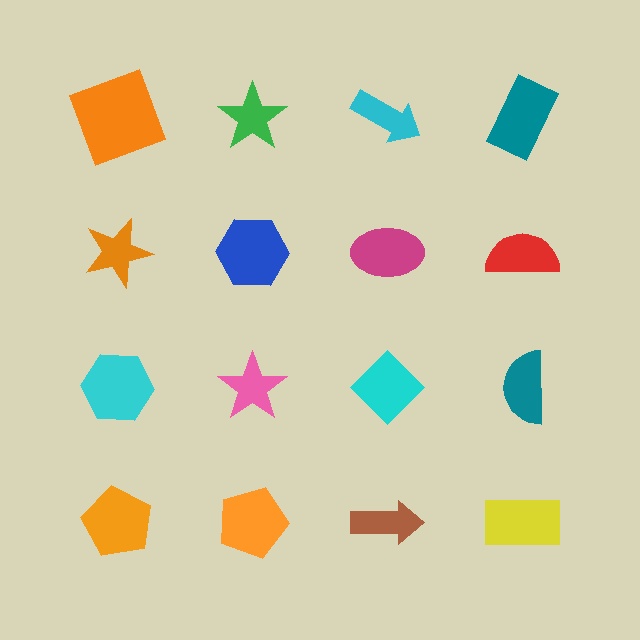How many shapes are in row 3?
4 shapes.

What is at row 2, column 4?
A red semicircle.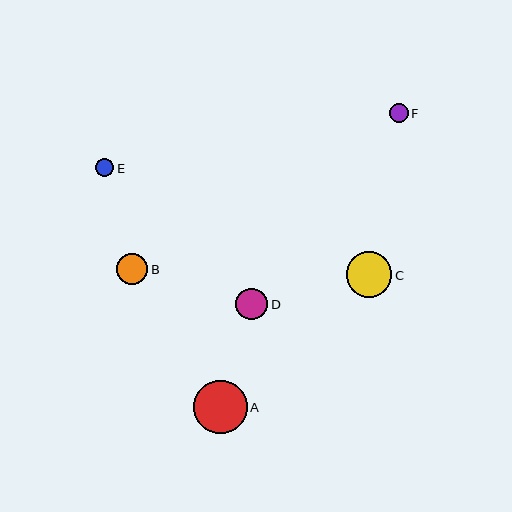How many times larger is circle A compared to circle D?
Circle A is approximately 1.7 times the size of circle D.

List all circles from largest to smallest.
From largest to smallest: A, C, D, B, F, E.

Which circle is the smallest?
Circle E is the smallest with a size of approximately 18 pixels.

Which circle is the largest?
Circle A is the largest with a size of approximately 53 pixels.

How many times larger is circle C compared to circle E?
Circle C is approximately 2.5 times the size of circle E.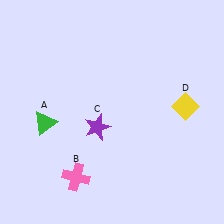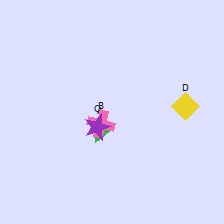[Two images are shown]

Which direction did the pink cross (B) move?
The pink cross (B) moved up.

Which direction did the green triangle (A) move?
The green triangle (A) moved right.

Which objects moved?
The objects that moved are: the green triangle (A), the pink cross (B).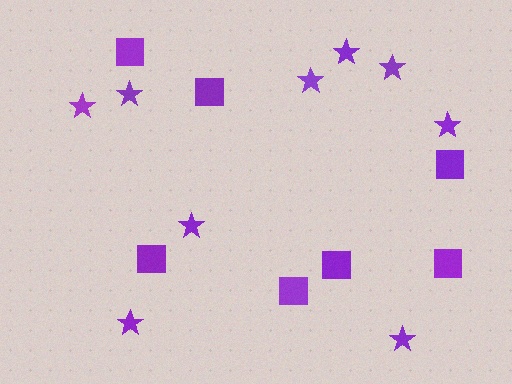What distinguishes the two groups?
There are 2 groups: one group of stars (9) and one group of squares (7).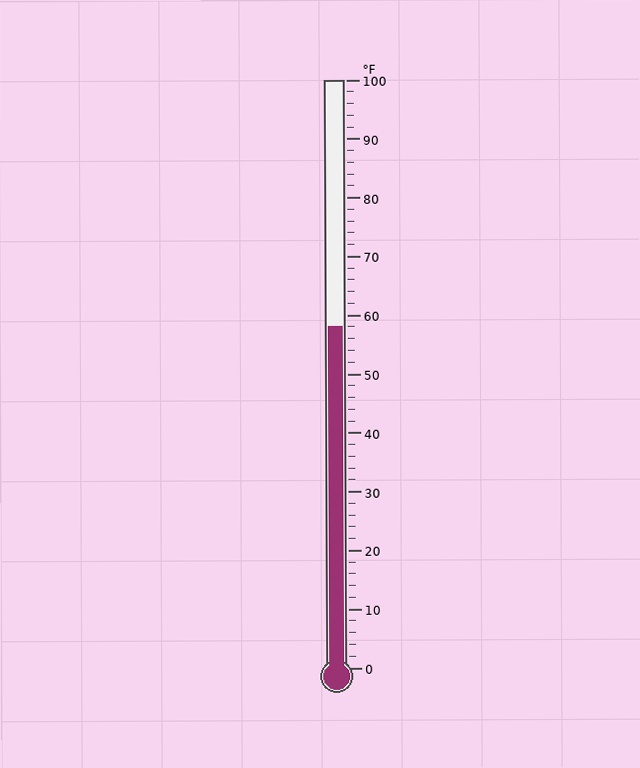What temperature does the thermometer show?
The thermometer shows approximately 58°F.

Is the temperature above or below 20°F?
The temperature is above 20°F.